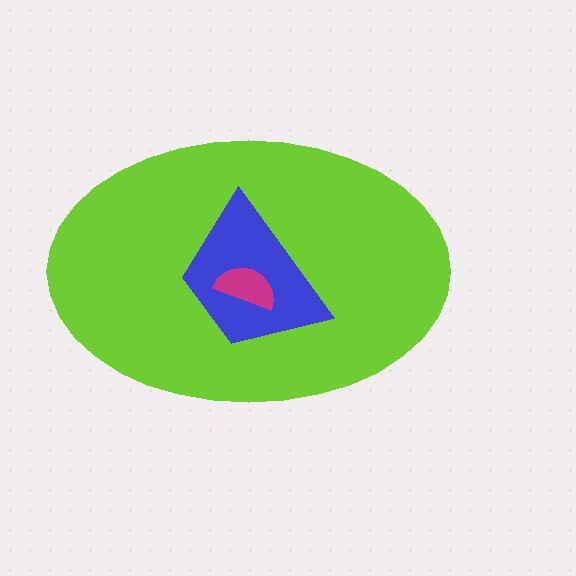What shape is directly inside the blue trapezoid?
The magenta semicircle.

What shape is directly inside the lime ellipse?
The blue trapezoid.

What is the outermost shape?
The lime ellipse.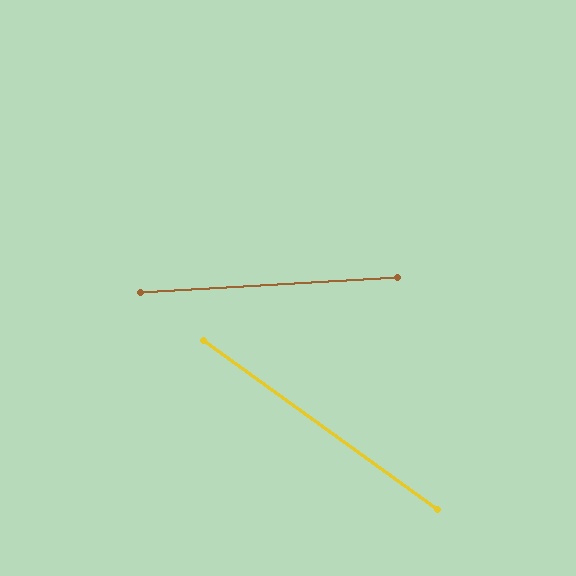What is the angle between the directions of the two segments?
Approximately 39 degrees.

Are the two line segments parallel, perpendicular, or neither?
Neither parallel nor perpendicular — they differ by about 39°.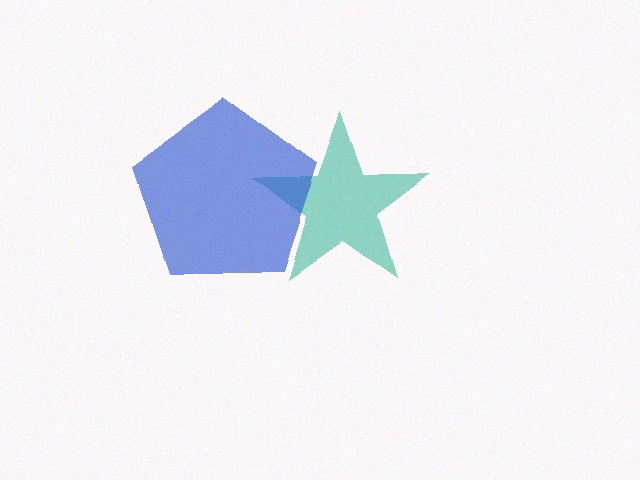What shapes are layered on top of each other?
The layered shapes are: a teal star, a blue pentagon.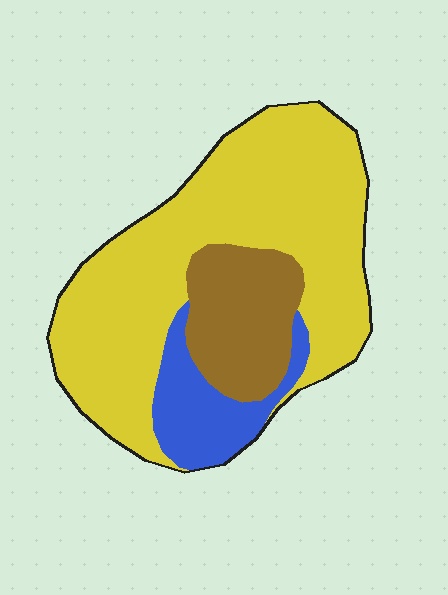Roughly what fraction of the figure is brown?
Brown takes up between a sixth and a third of the figure.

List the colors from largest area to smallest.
From largest to smallest: yellow, brown, blue.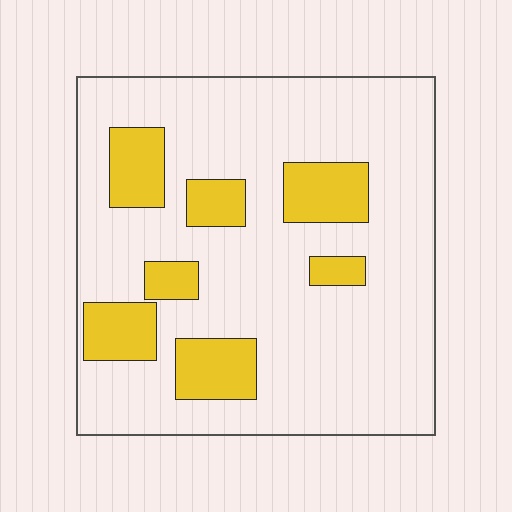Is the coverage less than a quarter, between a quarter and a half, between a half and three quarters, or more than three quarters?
Less than a quarter.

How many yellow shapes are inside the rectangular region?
7.